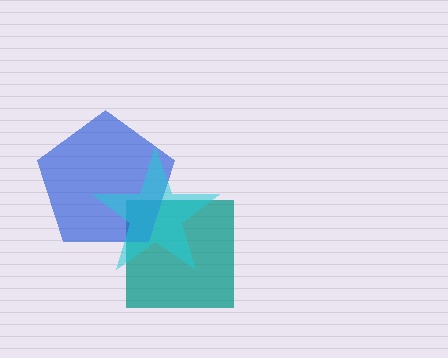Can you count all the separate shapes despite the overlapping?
Yes, there are 3 separate shapes.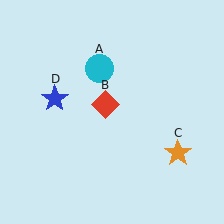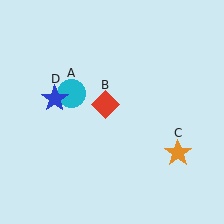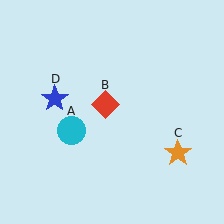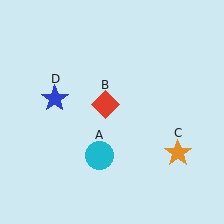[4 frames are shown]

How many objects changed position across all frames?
1 object changed position: cyan circle (object A).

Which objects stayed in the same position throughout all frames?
Red diamond (object B) and orange star (object C) and blue star (object D) remained stationary.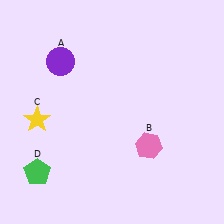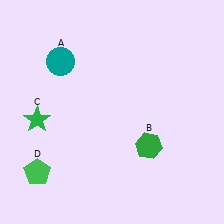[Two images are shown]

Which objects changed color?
A changed from purple to teal. B changed from pink to green. C changed from yellow to green.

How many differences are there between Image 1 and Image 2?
There are 3 differences between the two images.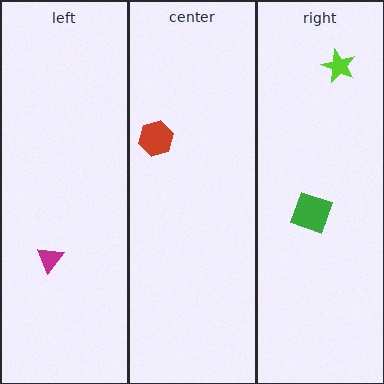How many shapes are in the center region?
1.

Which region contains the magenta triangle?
The left region.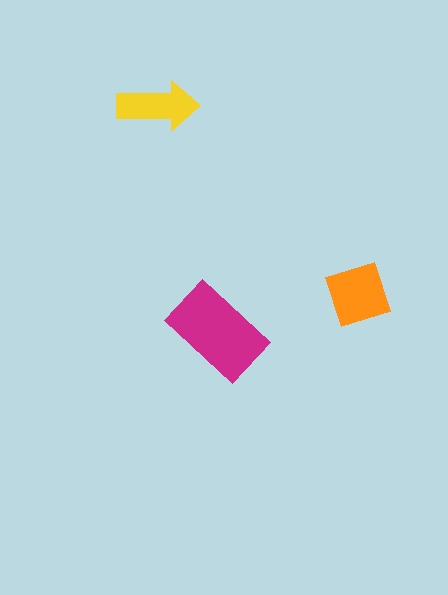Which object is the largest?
The magenta rectangle.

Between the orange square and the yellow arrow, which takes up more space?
The orange square.